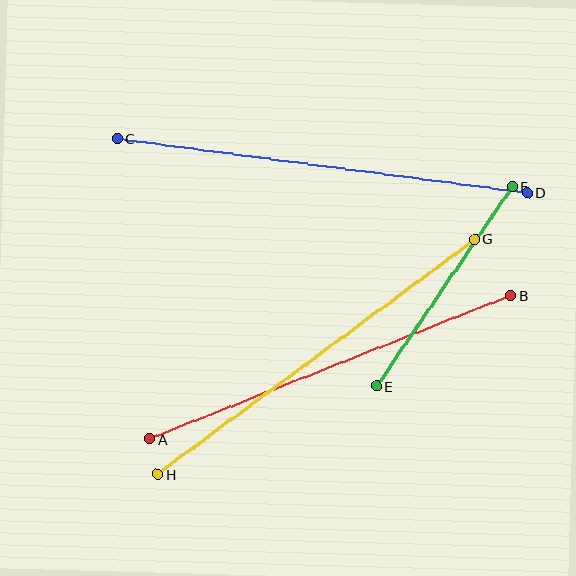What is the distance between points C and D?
The distance is approximately 413 pixels.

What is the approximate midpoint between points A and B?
The midpoint is at approximately (330, 367) pixels.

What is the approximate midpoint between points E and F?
The midpoint is at approximately (444, 287) pixels.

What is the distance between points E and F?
The distance is approximately 241 pixels.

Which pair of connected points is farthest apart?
Points C and D are farthest apart.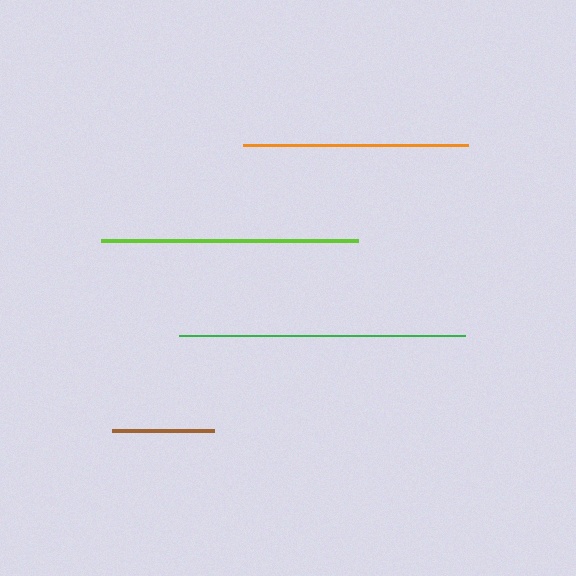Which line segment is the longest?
The green line is the longest at approximately 286 pixels.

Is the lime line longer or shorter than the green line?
The green line is longer than the lime line.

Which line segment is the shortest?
The brown line is the shortest at approximately 102 pixels.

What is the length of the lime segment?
The lime segment is approximately 257 pixels long.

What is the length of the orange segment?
The orange segment is approximately 225 pixels long.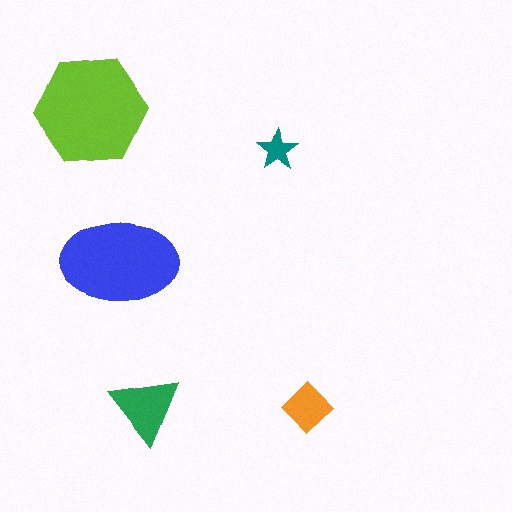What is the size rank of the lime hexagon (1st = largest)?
1st.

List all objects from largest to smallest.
The lime hexagon, the blue ellipse, the green triangle, the orange diamond, the teal star.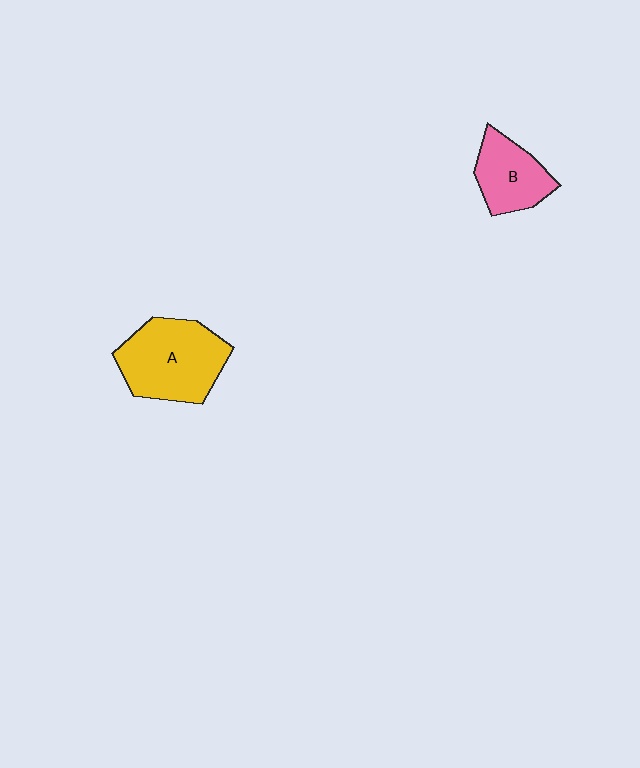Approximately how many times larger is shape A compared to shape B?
Approximately 1.6 times.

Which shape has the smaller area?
Shape B (pink).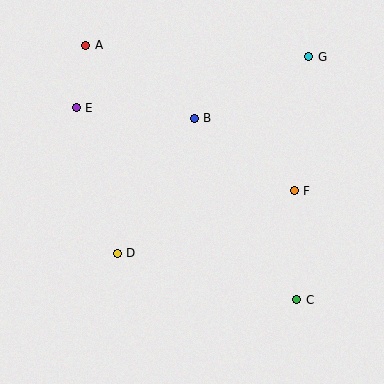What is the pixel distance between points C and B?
The distance between C and B is 208 pixels.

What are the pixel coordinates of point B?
Point B is at (194, 118).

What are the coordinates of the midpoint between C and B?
The midpoint between C and B is at (246, 209).